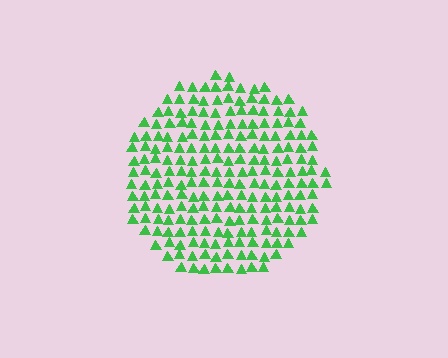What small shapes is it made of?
It is made of small triangles.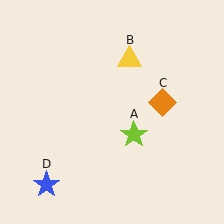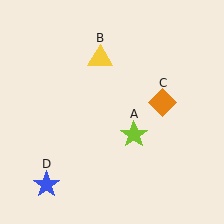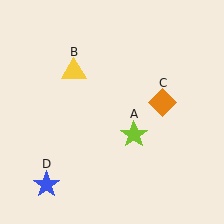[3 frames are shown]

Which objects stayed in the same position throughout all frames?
Lime star (object A) and orange diamond (object C) and blue star (object D) remained stationary.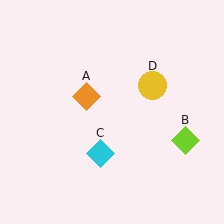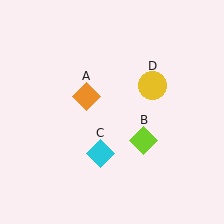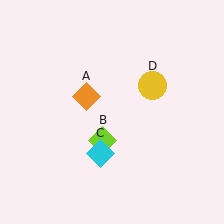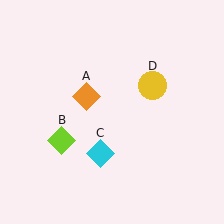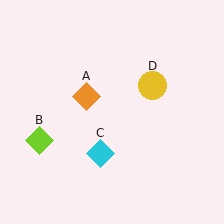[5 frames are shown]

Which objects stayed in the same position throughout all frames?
Orange diamond (object A) and cyan diamond (object C) and yellow circle (object D) remained stationary.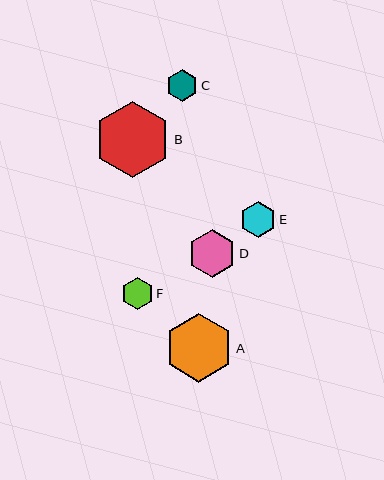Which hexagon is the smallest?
Hexagon C is the smallest with a size of approximately 31 pixels.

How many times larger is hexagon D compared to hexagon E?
Hexagon D is approximately 1.3 times the size of hexagon E.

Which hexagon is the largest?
Hexagon B is the largest with a size of approximately 76 pixels.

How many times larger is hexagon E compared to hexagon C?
Hexagon E is approximately 1.1 times the size of hexagon C.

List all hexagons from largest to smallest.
From largest to smallest: B, A, D, E, F, C.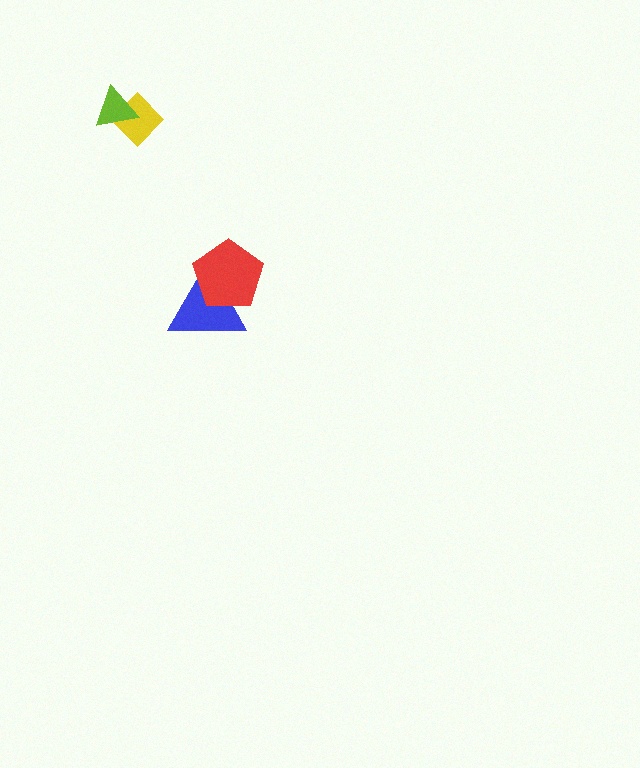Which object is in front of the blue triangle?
The red pentagon is in front of the blue triangle.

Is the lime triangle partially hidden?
No, no other shape covers it.